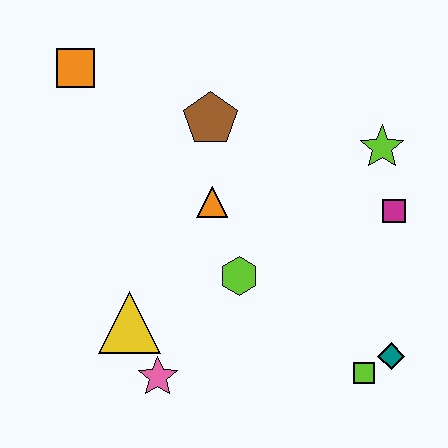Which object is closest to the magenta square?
The lime star is closest to the magenta square.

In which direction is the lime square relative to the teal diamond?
The lime square is to the left of the teal diamond.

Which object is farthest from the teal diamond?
The orange square is farthest from the teal diamond.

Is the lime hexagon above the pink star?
Yes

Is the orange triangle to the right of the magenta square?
No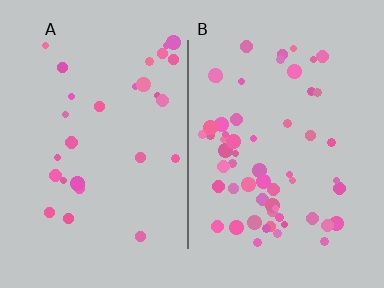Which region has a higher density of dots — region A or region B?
B (the right).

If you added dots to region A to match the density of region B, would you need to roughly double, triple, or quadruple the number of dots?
Approximately double.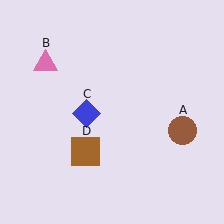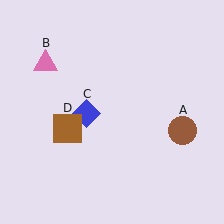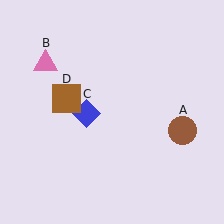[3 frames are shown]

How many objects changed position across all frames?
1 object changed position: brown square (object D).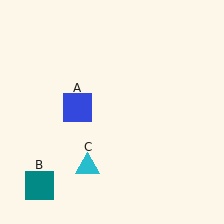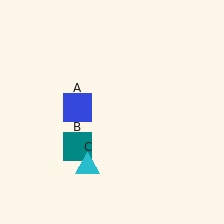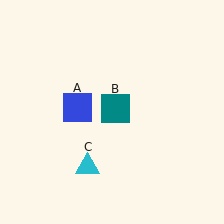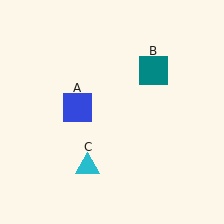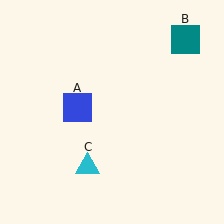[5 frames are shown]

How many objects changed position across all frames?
1 object changed position: teal square (object B).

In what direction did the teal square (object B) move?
The teal square (object B) moved up and to the right.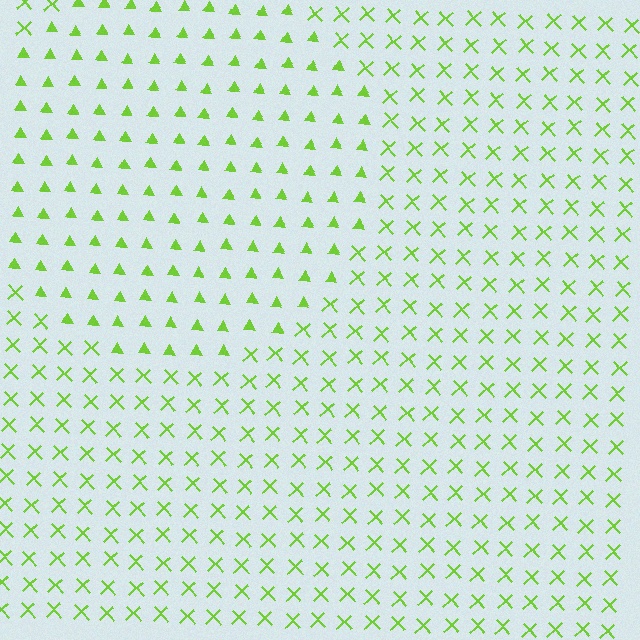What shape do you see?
I see a circle.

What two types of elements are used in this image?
The image uses triangles inside the circle region and X marks outside it.